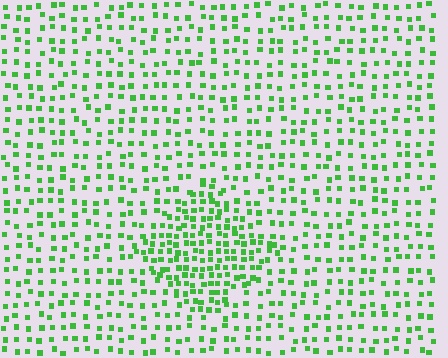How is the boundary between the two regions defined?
The boundary is defined by a change in element density (approximately 1.9x ratio). All elements are the same color, size, and shape.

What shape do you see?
I see a diamond.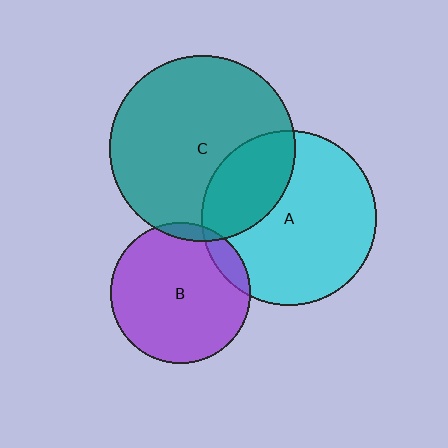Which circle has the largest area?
Circle C (teal).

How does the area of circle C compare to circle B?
Approximately 1.8 times.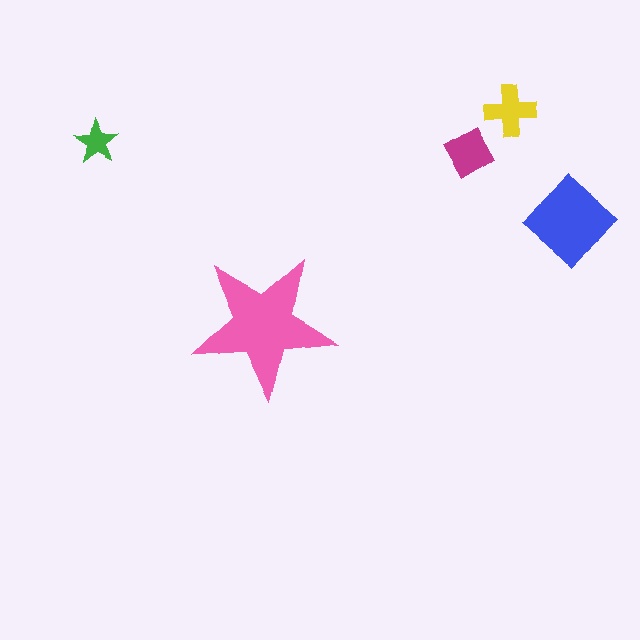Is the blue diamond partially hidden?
No, the blue diamond is fully visible.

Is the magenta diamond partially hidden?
No, the magenta diamond is fully visible.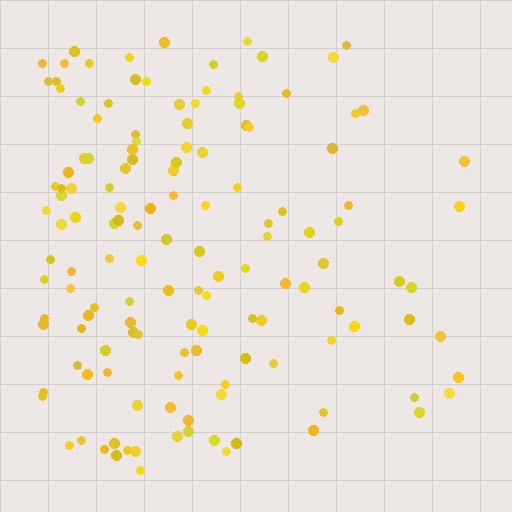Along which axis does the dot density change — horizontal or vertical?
Horizontal.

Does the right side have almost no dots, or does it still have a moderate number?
Still a moderate number, just noticeably fewer than the left.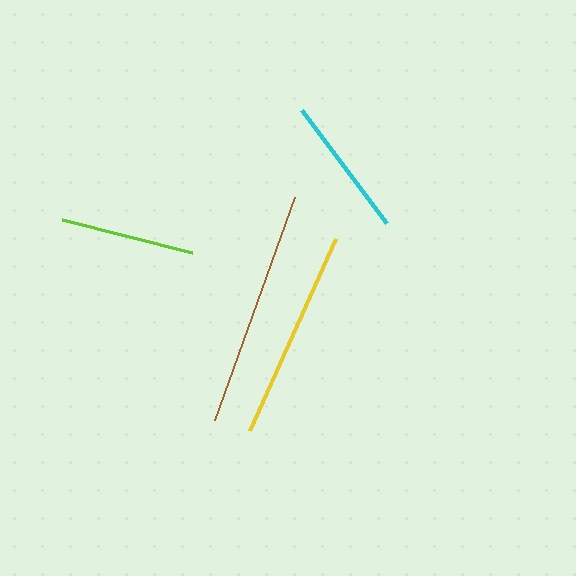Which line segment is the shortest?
The lime line is the shortest at approximately 134 pixels.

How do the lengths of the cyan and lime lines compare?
The cyan and lime lines are approximately the same length.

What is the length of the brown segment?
The brown segment is approximately 238 pixels long.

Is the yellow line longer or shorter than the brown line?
The brown line is longer than the yellow line.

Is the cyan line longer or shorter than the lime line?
The cyan line is longer than the lime line.